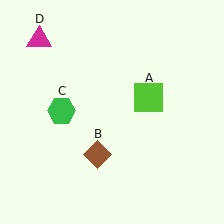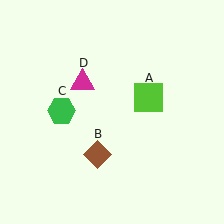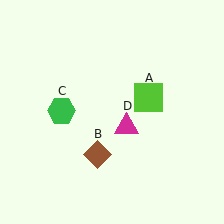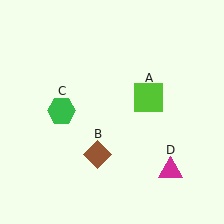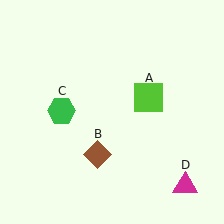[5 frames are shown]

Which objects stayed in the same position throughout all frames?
Lime square (object A) and brown diamond (object B) and green hexagon (object C) remained stationary.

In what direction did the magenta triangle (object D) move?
The magenta triangle (object D) moved down and to the right.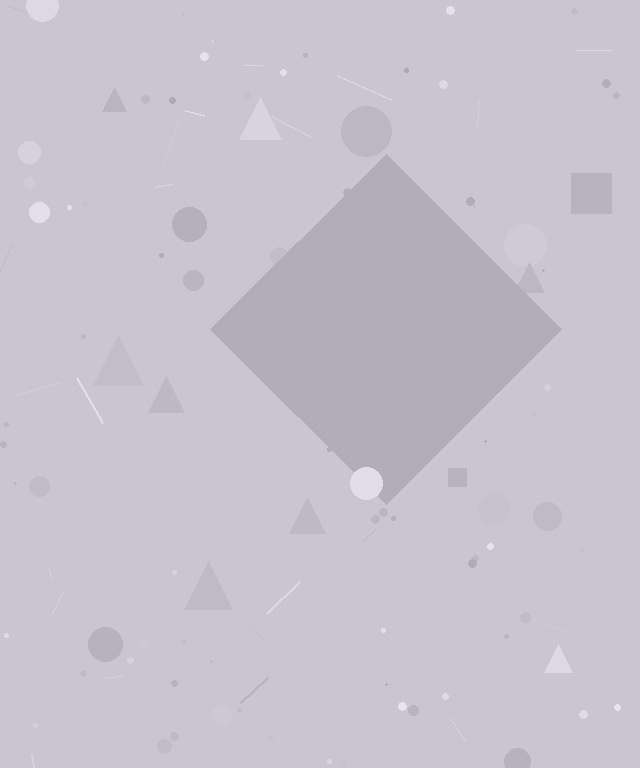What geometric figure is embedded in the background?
A diamond is embedded in the background.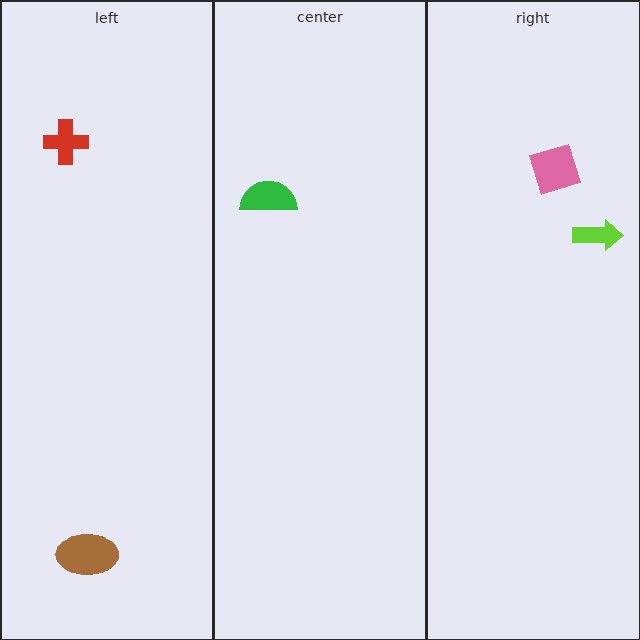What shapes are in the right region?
The pink diamond, the lime arrow.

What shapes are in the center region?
The green semicircle.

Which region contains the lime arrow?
The right region.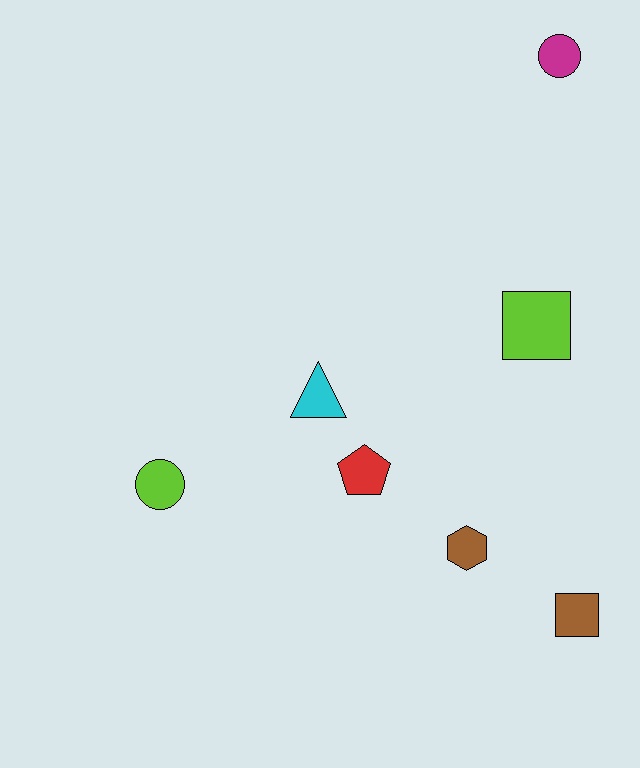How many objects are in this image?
There are 7 objects.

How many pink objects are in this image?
There are no pink objects.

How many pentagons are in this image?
There is 1 pentagon.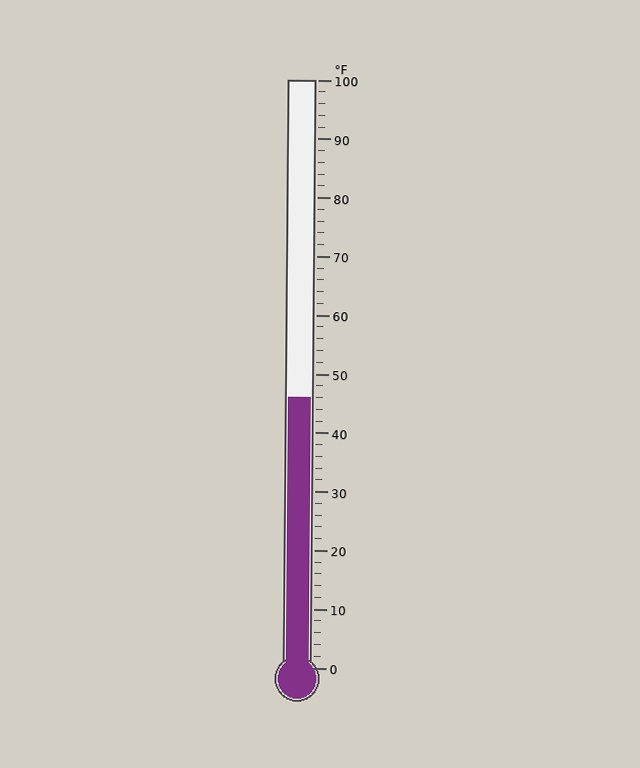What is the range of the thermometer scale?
The thermometer scale ranges from 0°F to 100°F.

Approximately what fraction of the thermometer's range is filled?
The thermometer is filled to approximately 45% of its range.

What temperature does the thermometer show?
The thermometer shows approximately 46°F.